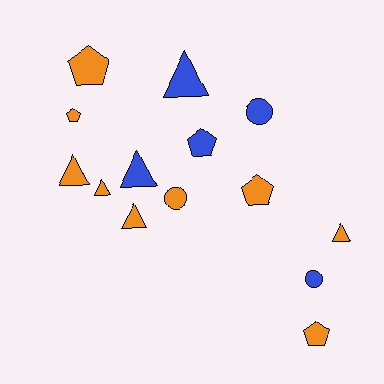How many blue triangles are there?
There are 2 blue triangles.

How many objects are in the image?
There are 14 objects.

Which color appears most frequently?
Orange, with 9 objects.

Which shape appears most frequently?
Triangle, with 6 objects.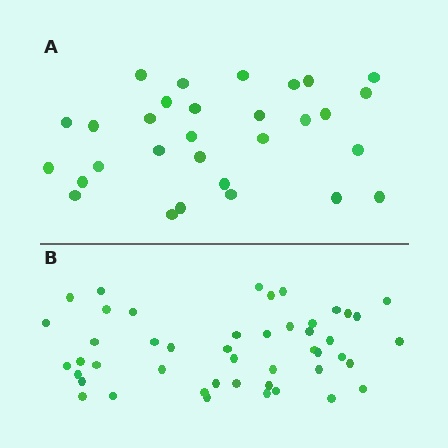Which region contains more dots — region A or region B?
Region B (the bottom region) has more dots.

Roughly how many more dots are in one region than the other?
Region B has approximately 15 more dots than region A.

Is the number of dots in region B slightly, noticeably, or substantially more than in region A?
Region B has substantially more. The ratio is roughly 1.6 to 1.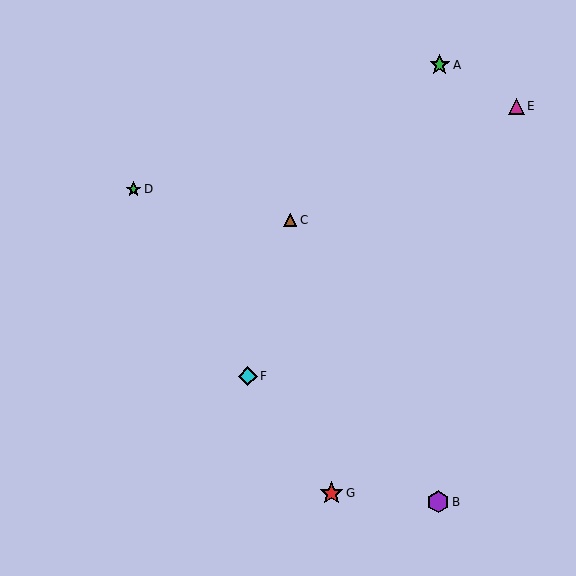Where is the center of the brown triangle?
The center of the brown triangle is at (290, 220).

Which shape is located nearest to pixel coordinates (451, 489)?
The purple hexagon (labeled B) at (438, 502) is nearest to that location.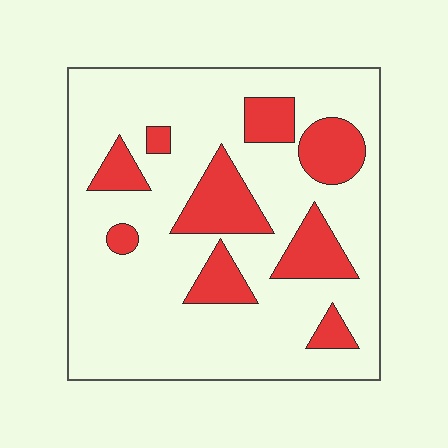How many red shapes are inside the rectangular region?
9.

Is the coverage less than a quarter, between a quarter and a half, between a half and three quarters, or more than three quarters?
Less than a quarter.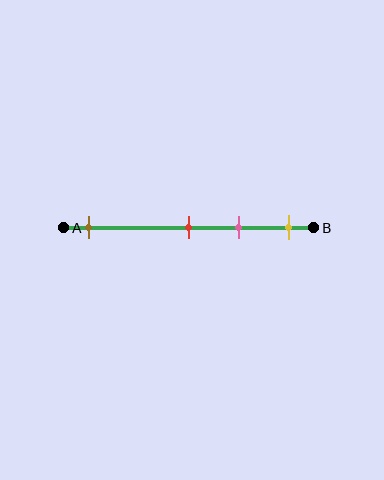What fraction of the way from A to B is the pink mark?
The pink mark is approximately 70% (0.7) of the way from A to B.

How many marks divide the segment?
There are 4 marks dividing the segment.